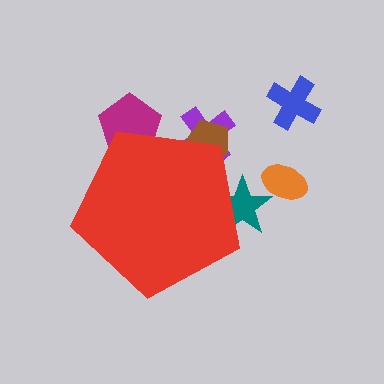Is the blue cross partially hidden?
No, the blue cross is fully visible.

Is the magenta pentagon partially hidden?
Yes, the magenta pentagon is partially hidden behind the red pentagon.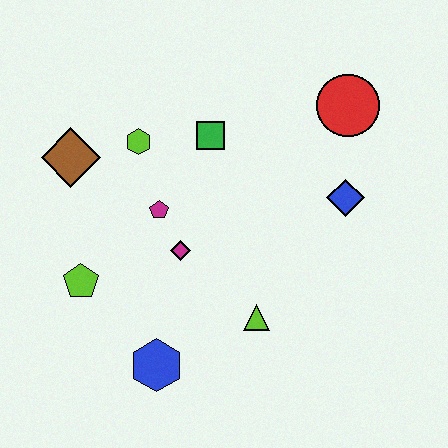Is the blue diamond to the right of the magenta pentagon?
Yes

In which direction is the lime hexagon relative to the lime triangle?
The lime hexagon is above the lime triangle.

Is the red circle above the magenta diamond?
Yes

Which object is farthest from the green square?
The blue hexagon is farthest from the green square.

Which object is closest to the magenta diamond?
The magenta pentagon is closest to the magenta diamond.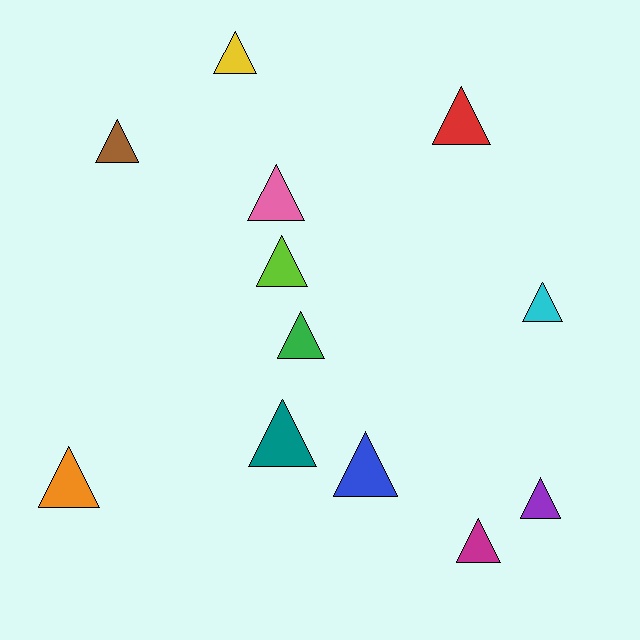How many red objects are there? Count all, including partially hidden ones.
There is 1 red object.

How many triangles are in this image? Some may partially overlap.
There are 12 triangles.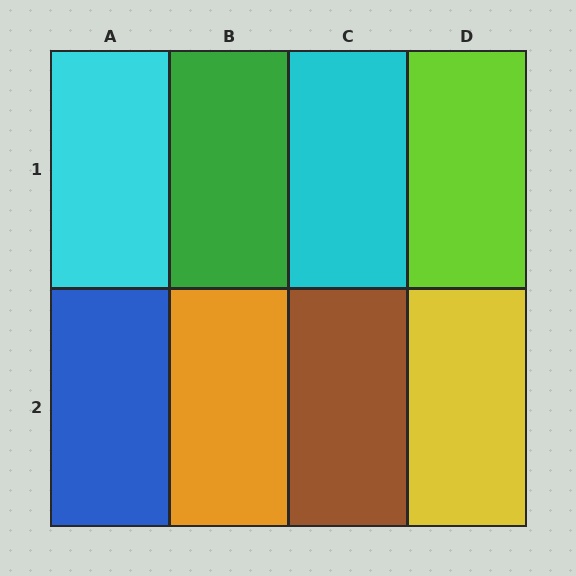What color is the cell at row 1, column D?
Lime.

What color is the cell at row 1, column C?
Cyan.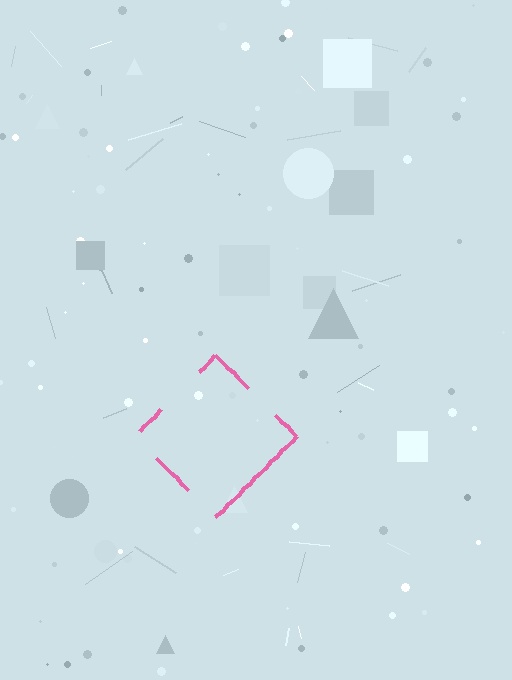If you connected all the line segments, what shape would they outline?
They would outline a diamond.